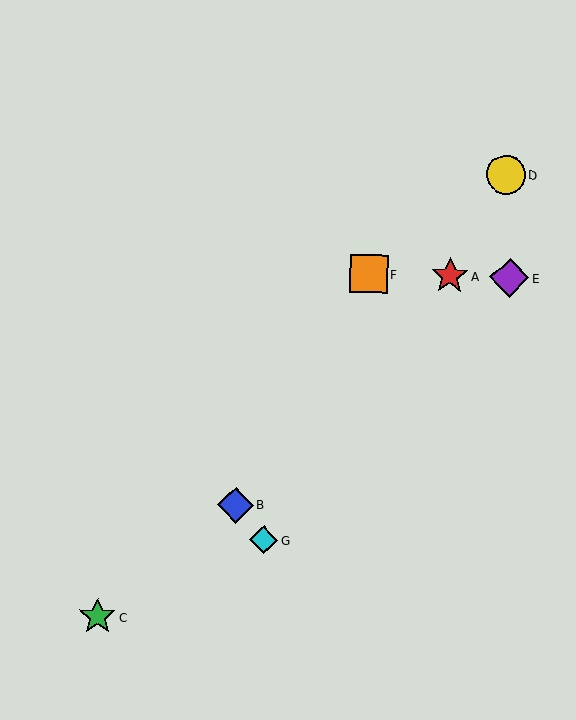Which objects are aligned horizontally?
Objects A, E, F are aligned horizontally.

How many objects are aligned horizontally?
3 objects (A, E, F) are aligned horizontally.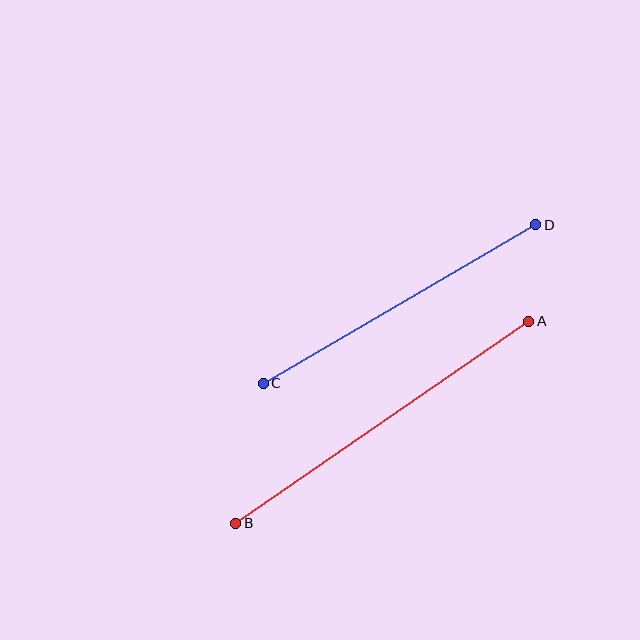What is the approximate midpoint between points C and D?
The midpoint is at approximately (399, 304) pixels.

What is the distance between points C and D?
The distance is approximately 315 pixels.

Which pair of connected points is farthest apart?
Points A and B are farthest apart.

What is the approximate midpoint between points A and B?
The midpoint is at approximately (382, 422) pixels.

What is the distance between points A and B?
The distance is approximately 356 pixels.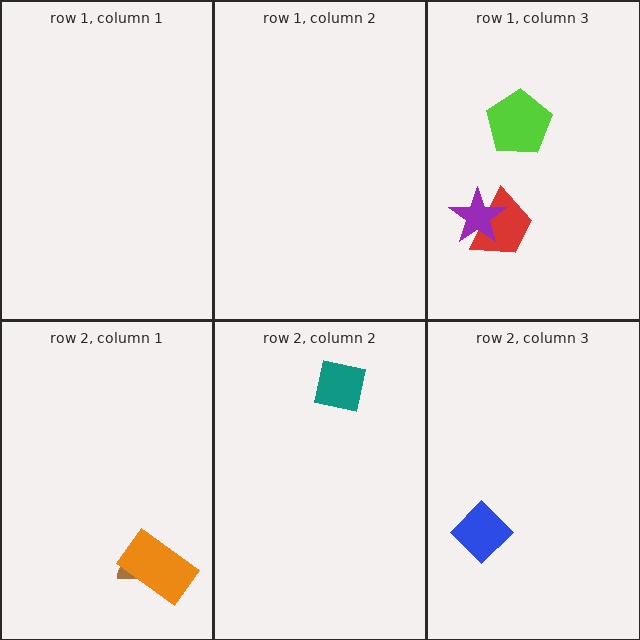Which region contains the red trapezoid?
The row 1, column 3 region.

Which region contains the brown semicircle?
The row 2, column 1 region.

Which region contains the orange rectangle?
The row 2, column 1 region.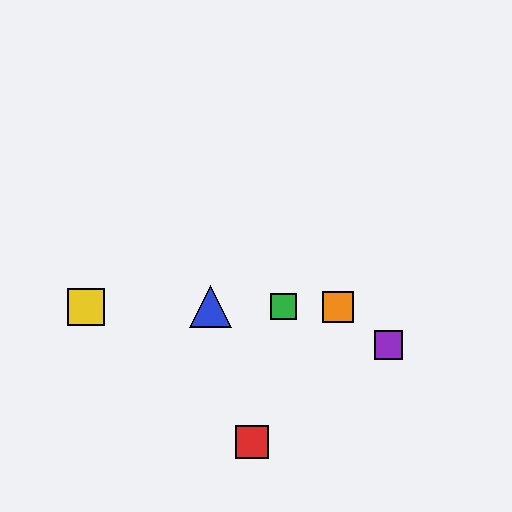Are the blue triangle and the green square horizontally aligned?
Yes, both are at y≈307.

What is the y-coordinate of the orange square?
The orange square is at y≈307.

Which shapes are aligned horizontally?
The blue triangle, the green square, the yellow square, the orange square are aligned horizontally.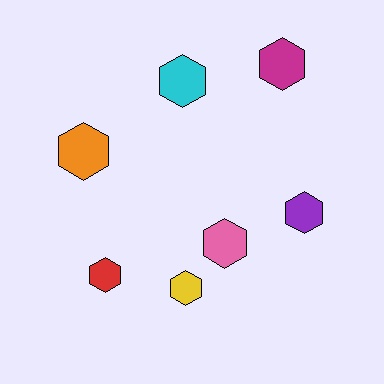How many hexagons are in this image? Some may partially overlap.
There are 7 hexagons.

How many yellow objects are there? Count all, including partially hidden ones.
There is 1 yellow object.